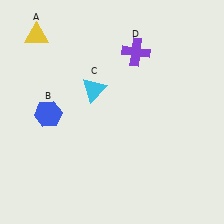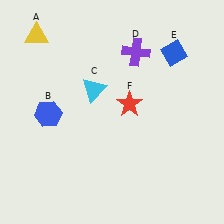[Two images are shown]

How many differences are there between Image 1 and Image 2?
There are 2 differences between the two images.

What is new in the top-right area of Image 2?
A red star (F) was added in the top-right area of Image 2.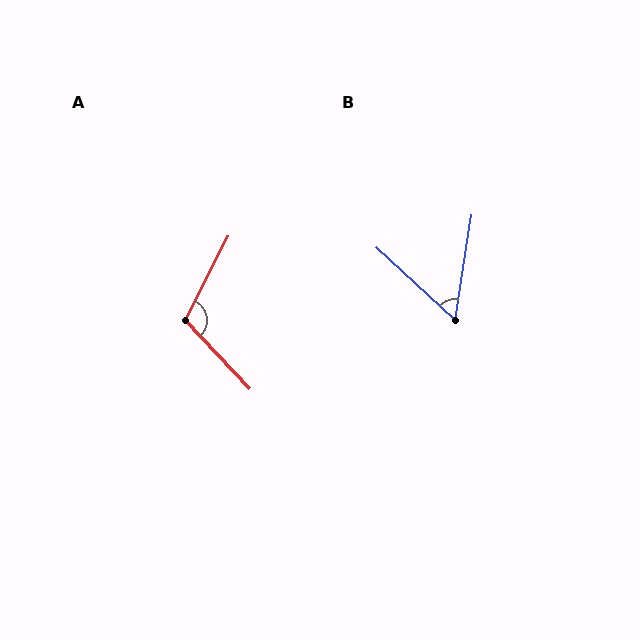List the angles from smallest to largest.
B (56°), A (110°).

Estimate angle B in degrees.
Approximately 56 degrees.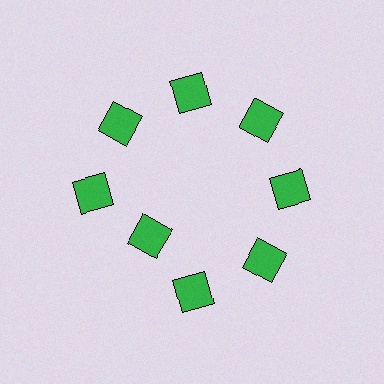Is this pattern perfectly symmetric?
No. The 8 green diamonds are arranged in a ring, but one element near the 8 o'clock position is pulled inward toward the center, breaking the 8-fold rotational symmetry.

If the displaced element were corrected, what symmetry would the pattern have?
It would have 8-fold rotational symmetry — the pattern would map onto itself every 45 degrees.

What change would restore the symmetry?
The symmetry would be restored by moving it outward, back onto the ring so that all 8 diamonds sit at equal angles and equal distance from the center.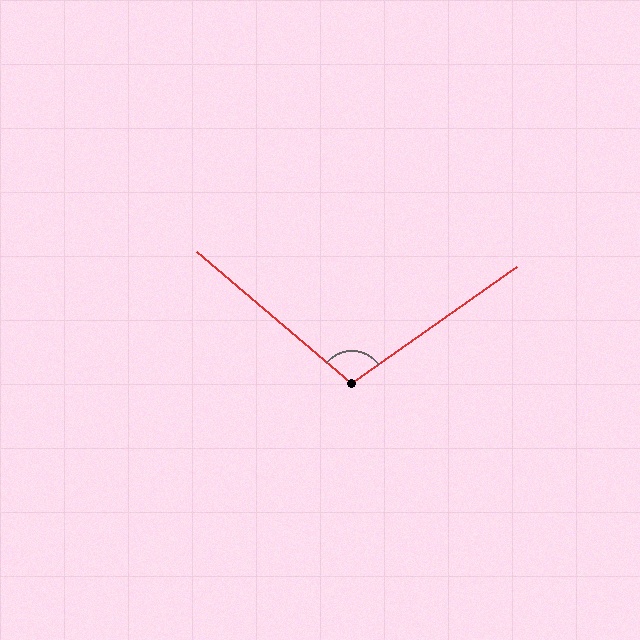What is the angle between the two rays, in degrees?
Approximately 104 degrees.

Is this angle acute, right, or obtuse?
It is obtuse.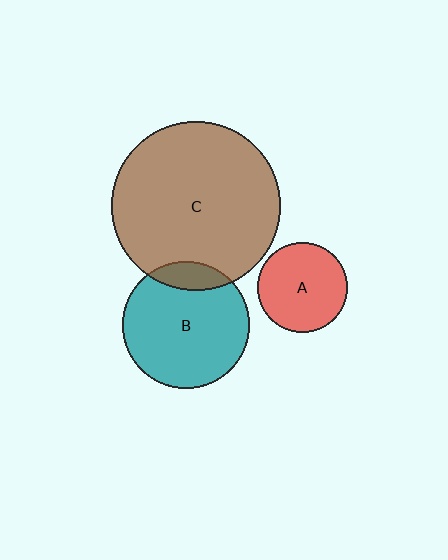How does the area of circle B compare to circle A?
Approximately 2.0 times.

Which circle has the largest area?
Circle C (brown).